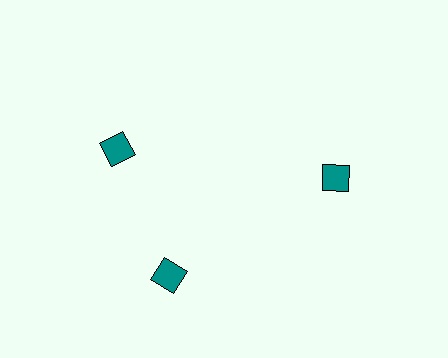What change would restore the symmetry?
The symmetry would be restored by rotating it back into even spacing with its neighbors so that all 3 diamonds sit at equal angles and equal distance from the center.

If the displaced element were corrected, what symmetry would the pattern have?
It would have 3-fold rotational symmetry — the pattern would map onto itself every 120 degrees.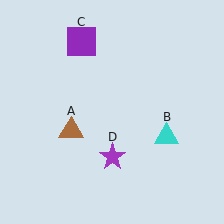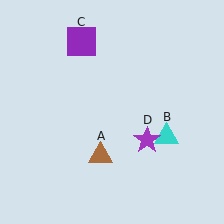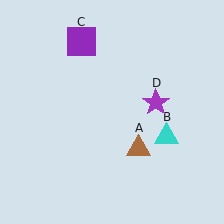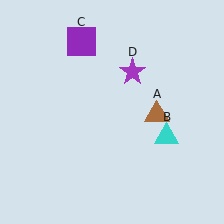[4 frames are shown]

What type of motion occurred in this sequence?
The brown triangle (object A), purple star (object D) rotated counterclockwise around the center of the scene.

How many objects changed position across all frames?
2 objects changed position: brown triangle (object A), purple star (object D).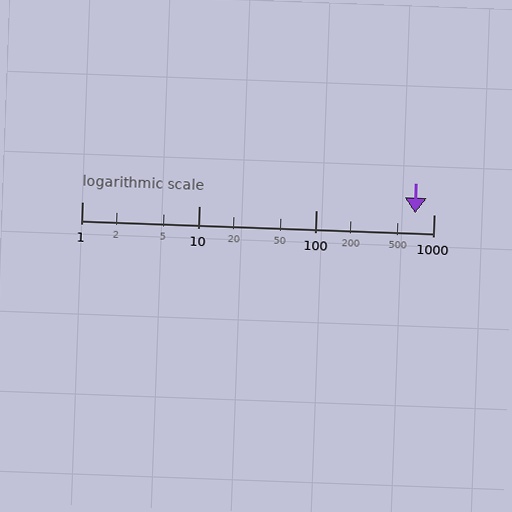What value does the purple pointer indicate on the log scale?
The pointer indicates approximately 690.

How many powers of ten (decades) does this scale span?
The scale spans 3 decades, from 1 to 1000.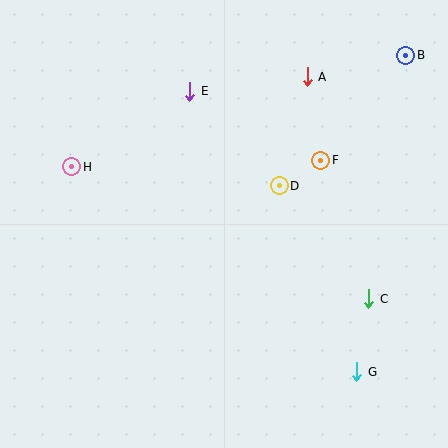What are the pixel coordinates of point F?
Point F is at (321, 160).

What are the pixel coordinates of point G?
Point G is at (357, 372).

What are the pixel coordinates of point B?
Point B is at (406, 55).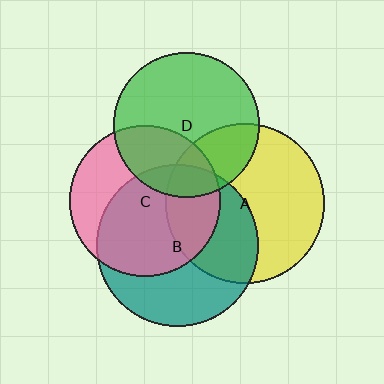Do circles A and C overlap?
Yes.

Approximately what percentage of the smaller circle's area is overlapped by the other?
Approximately 25%.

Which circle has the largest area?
Circle B (teal).